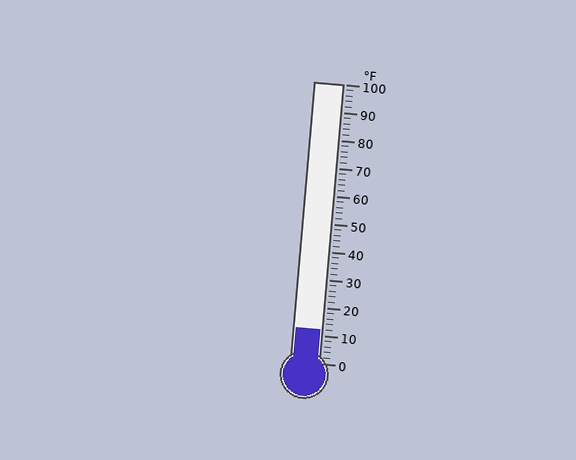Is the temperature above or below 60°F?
The temperature is below 60°F.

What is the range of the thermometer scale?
The thermometer scale ranges from 0°F to 100°F.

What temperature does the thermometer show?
The thermometer shows approximately 12°F.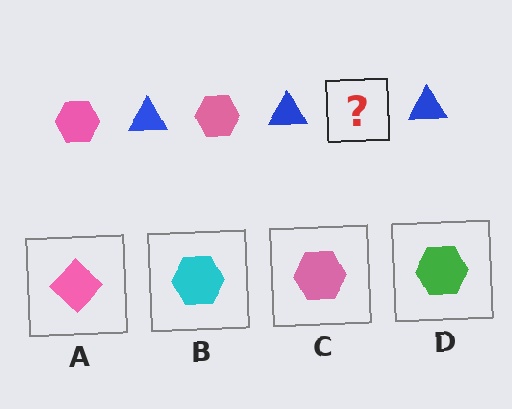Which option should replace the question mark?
Option C.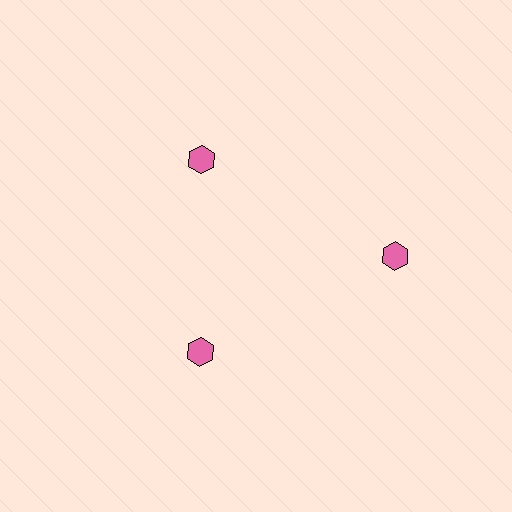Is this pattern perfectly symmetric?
No. The 3 pink hexagons are arranged in a ring, but one element near the 3 o'clock position is pushed outward from the center, breaking the 3-fold rotational symmetry.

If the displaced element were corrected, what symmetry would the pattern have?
It would have 3-fold rotational symmetry — the pattern would map onto itself every 120 degrees.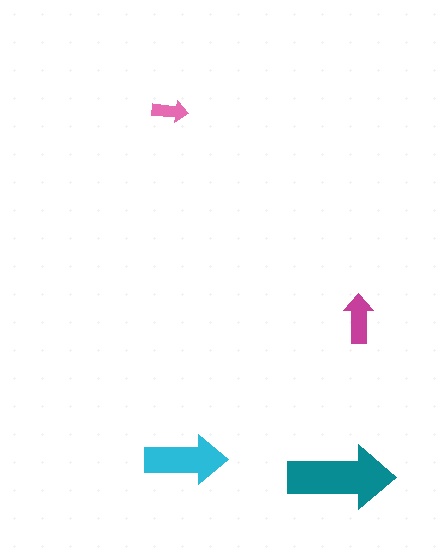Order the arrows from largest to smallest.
the teal one, the cyan one, the magenta one, the pink one.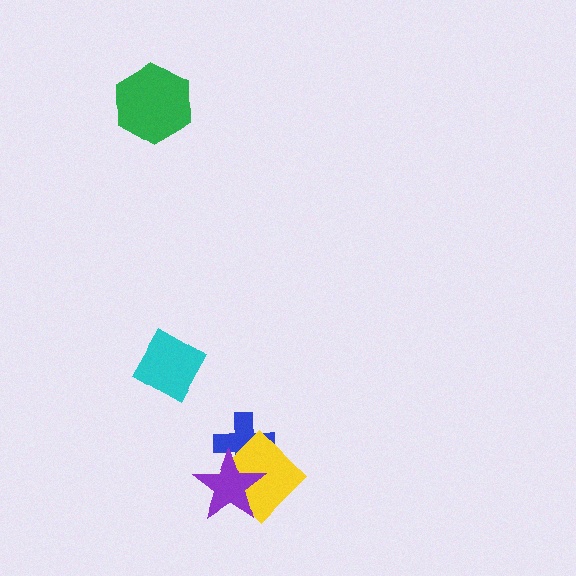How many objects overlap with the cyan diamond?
0 objects overlap with the cyan diamond.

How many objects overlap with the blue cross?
2 objects overlap with the blue cross.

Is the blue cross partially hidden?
Yes, it is partially covered by another shape.